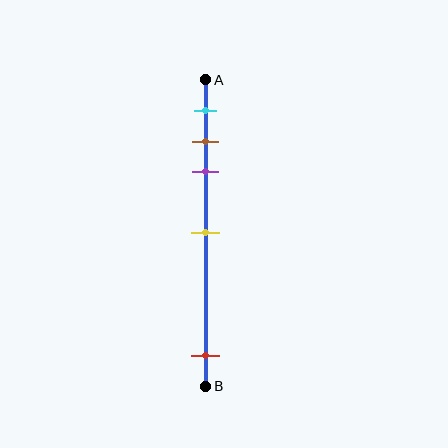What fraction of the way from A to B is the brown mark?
The brown mark is approximately 20% (0.2) of the way from A to B.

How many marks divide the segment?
There are 5 marks dividing the segment.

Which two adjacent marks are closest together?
The brown and purple marks are the closest adjacent pair.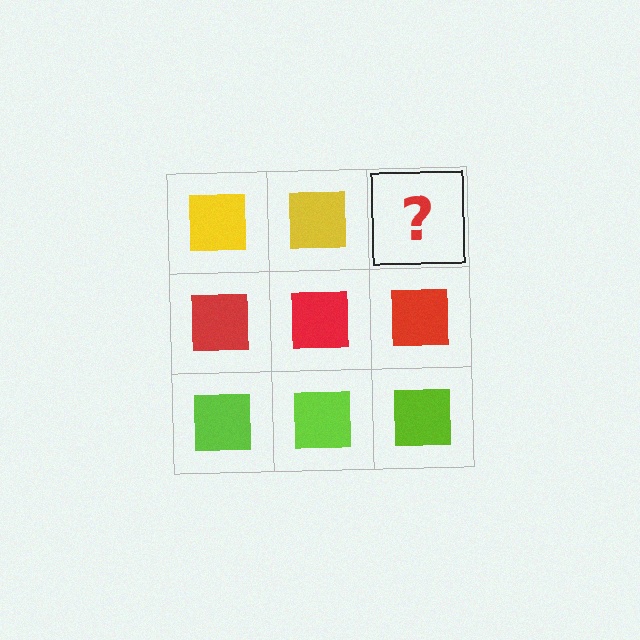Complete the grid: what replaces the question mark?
The question mark should be replaced with a yellow square.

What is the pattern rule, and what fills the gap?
The rule is that each row has a consistent color. The gap should be filled with a yellow square.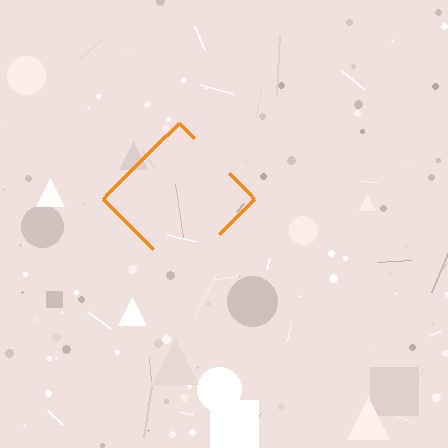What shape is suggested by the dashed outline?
The dashed outline suggests a diamond.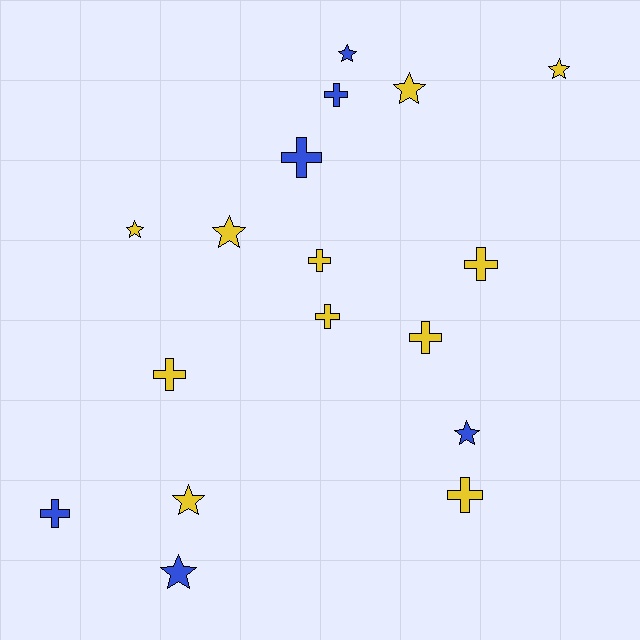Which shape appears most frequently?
Cross, with 9 objects.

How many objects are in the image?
There are 17 objects.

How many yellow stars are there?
There are 5 yellow stars.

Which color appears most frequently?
Yellow, with 11 objects.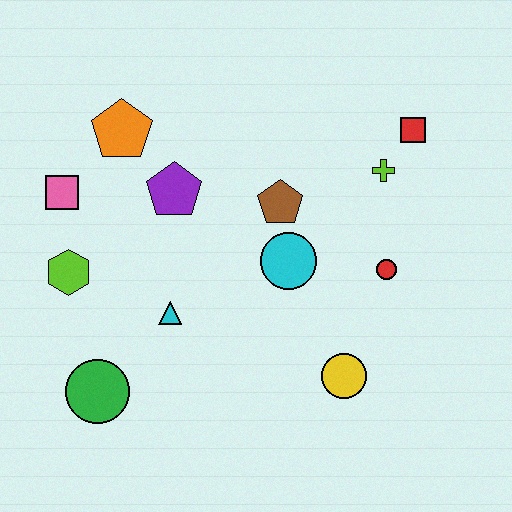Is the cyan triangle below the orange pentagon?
Yes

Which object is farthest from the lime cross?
The green circle is farthest from the lime cross.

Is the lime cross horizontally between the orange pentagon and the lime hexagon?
No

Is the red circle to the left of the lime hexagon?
No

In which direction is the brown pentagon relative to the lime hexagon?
The brown pentagon is to the right of the lime hexagon.